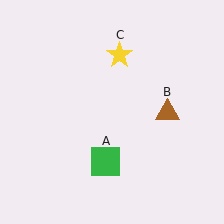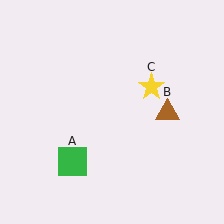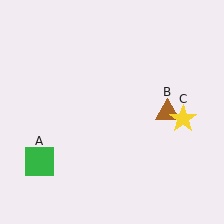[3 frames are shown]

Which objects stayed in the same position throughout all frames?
Brown triangle (object B) remained stationary.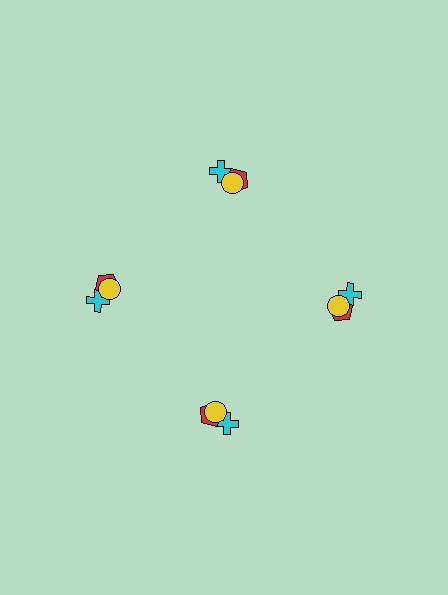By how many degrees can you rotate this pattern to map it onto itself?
The pattern maps onto itself every 90 degrees of rotation.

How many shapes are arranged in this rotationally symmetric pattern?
There are 12 shapes, arranged in 4 groups of 3.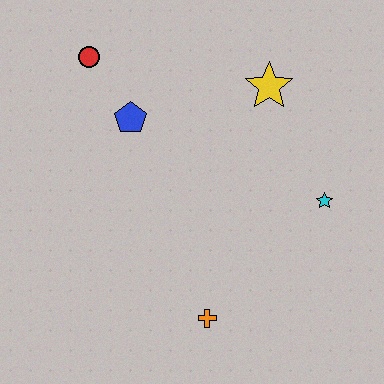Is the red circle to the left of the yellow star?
Yes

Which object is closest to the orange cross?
The cyan star is closest to the orange cross.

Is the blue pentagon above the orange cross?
Yes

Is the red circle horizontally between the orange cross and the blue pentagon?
No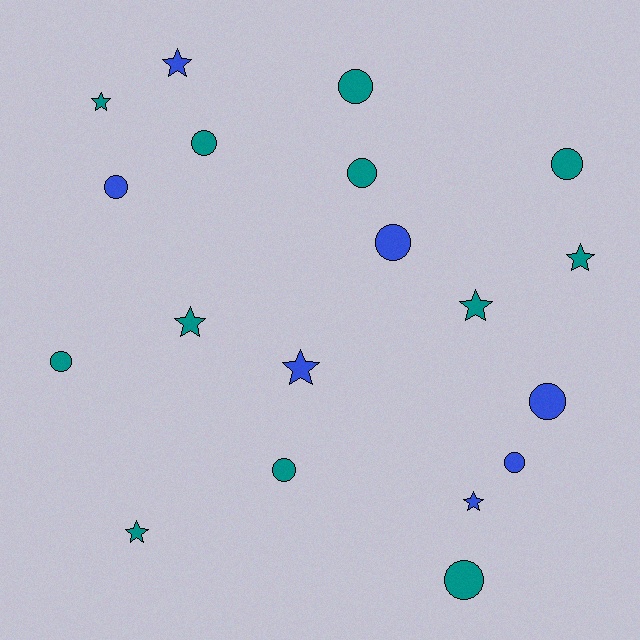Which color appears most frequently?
Teal, with 12 objects.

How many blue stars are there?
There are 3 blue stars.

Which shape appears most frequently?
Circle, with 11 objects.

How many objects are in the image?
There are 19 objects.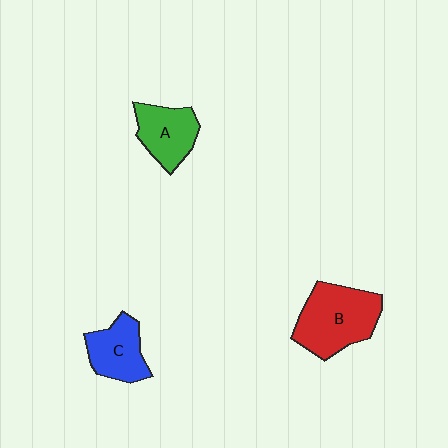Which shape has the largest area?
Shape B (red).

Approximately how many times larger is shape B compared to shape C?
Approximately 1.5 times.